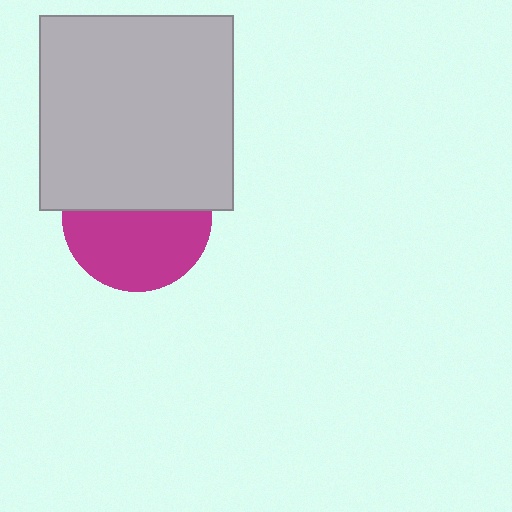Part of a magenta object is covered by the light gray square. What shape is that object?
It is a circle.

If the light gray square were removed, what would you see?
You would see the complete magenta circle.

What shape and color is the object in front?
The object in front is a light gray square.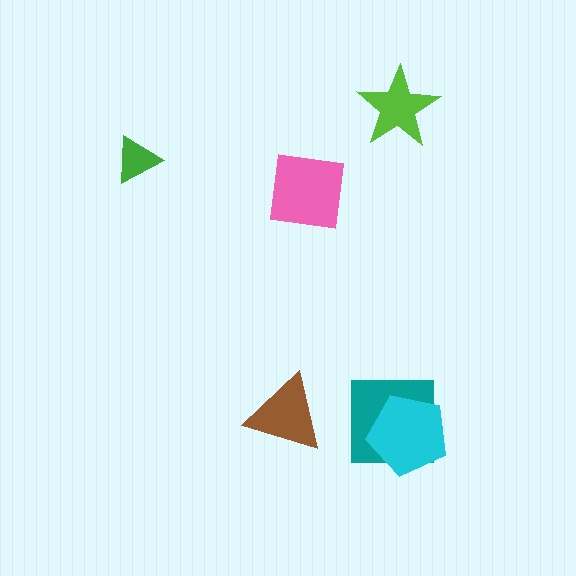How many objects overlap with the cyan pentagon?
1 object overlaps with the cyan pentagon.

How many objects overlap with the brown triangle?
0 objects overlap with the brown triangle.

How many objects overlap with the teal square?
1 object overlaps with the teal square.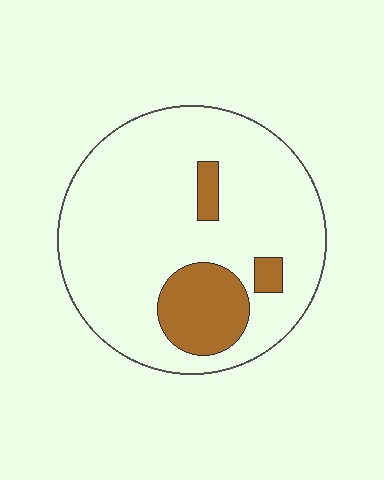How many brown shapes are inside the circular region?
3.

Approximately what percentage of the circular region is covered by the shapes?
Approximately 15%.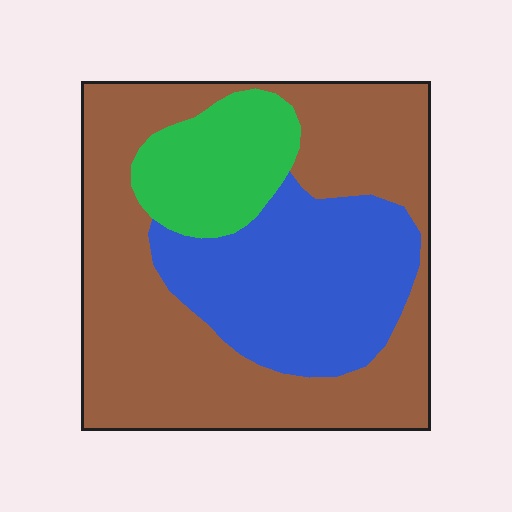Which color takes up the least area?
Green, at roughly 15%.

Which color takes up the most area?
Brown, at roughly 55%.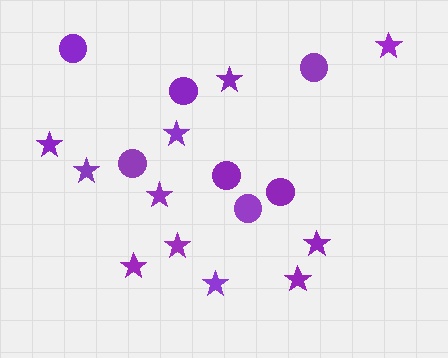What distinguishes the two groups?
There are 2 groups: one group of stars (11) and one group of circles (7).